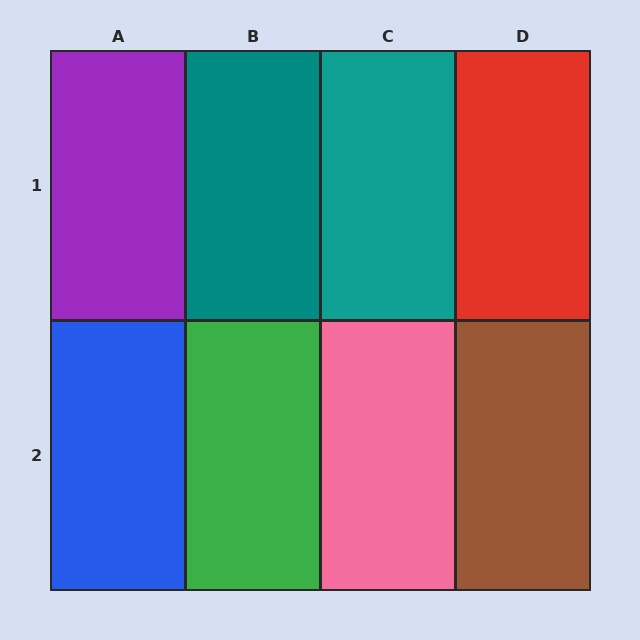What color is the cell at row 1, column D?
Red.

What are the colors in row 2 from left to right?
Blue, green, pink, brown.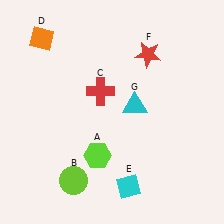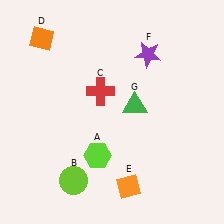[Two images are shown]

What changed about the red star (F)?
In Image 1, F is red. In Image 2, it changed to purple.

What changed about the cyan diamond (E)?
In Image 1, E is cyan. In Image 2, it changed to orange.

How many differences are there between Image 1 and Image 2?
There are 3 differences between the two images.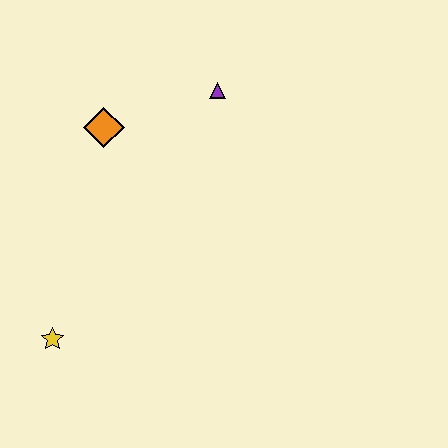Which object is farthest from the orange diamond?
The yellow star is farthest from the orange diamond.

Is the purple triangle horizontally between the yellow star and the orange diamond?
No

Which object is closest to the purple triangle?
The orange diamond is closest to the purple triangle.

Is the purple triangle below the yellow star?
No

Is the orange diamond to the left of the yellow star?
No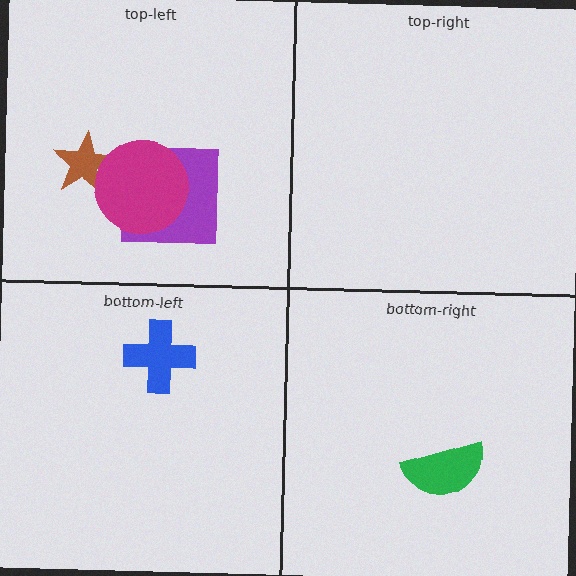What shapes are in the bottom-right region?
The green semicircle.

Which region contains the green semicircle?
The bottom-right region.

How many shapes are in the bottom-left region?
1.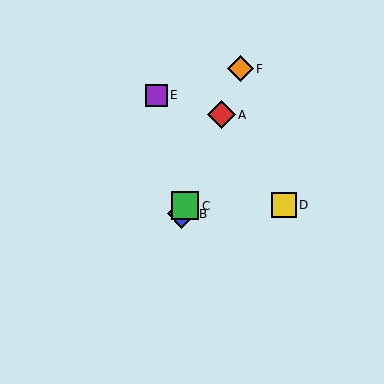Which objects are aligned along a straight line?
Objects A, B, C, F are aligned along a straight line.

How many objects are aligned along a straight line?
4 objects (A, B, C, F) are aligned along a straight line.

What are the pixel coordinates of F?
Object F is at (240, 69).